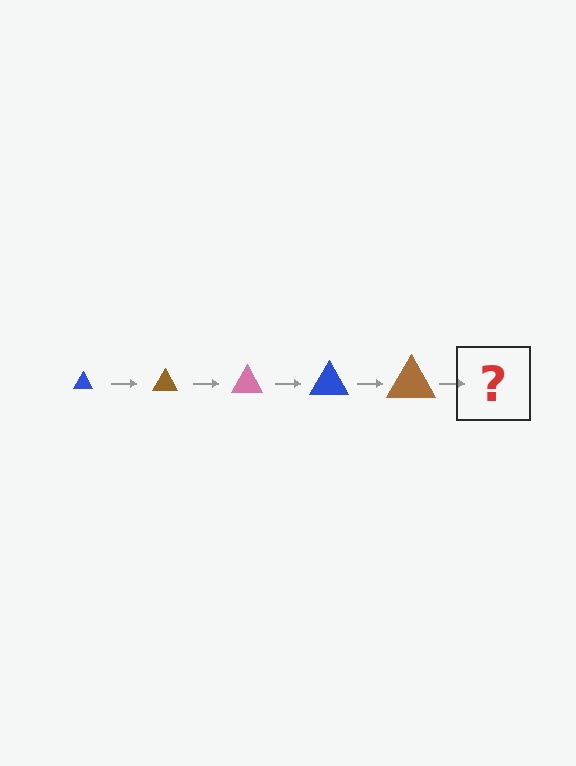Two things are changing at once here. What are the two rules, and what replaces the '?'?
The two rules are that the triangle grows larger each step and the color cycles through blue, brown, and pink. The '?' should be a pink triangle, larger than the previous one.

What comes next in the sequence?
The next element should be a pink triangle, larger than the previous one.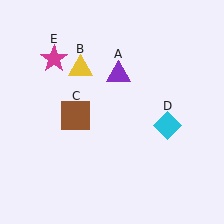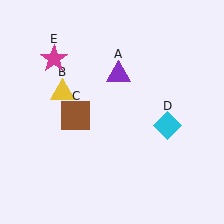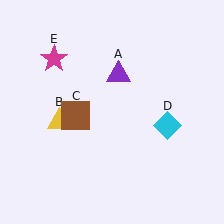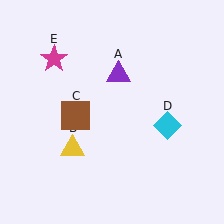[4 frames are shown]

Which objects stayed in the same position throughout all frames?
Purple triangle (object A) and brown square (object C) and cyan diamond (object D) and magenta star (object E) remained stationary.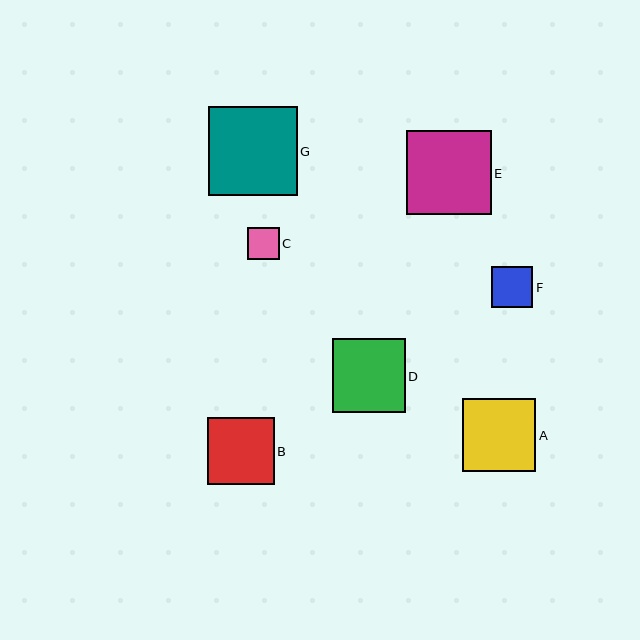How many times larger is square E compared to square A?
Square E is approximately 1.1 times the size of square A.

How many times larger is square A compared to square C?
Square A is approximately 2.3 times the size of square C.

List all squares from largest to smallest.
From largest to smallest: G, E, A, D, B, F, C.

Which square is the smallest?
Square C is the smallest with a size of approximately 32 pixels.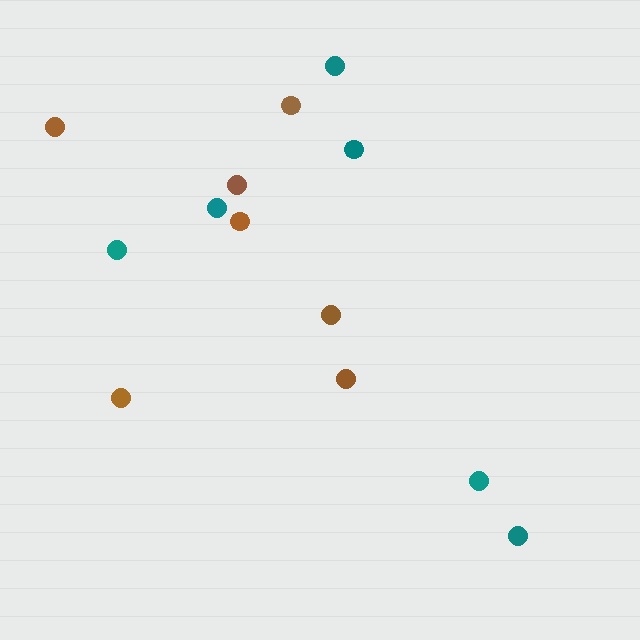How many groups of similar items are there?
There are 2 groups: one group of brown circles (7) and one group of teal circles (6).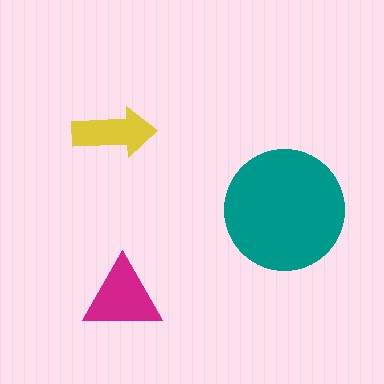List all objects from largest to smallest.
The teal circle, the magenta triangle, the yellow arrow.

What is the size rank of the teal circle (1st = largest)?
1st.